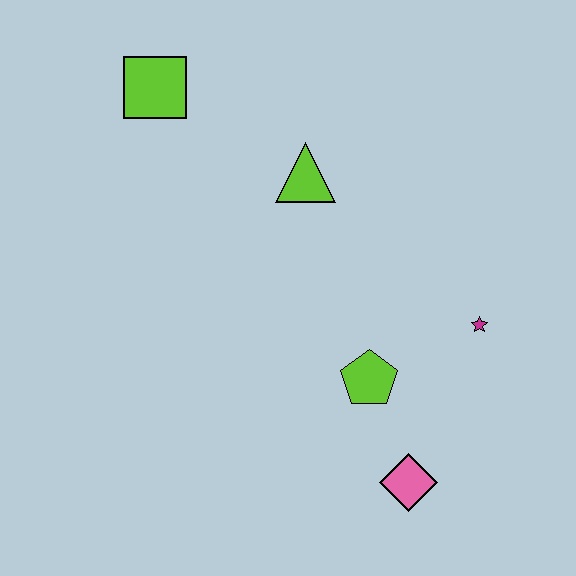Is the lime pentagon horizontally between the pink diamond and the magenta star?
No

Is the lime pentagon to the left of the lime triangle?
No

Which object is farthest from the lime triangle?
The pink diamond is farthest from the lime triangle.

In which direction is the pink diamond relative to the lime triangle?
The pink diamond is below the lime triangle.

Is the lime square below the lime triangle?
No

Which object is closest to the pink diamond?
The lime pentagon is closest to the pink diamond.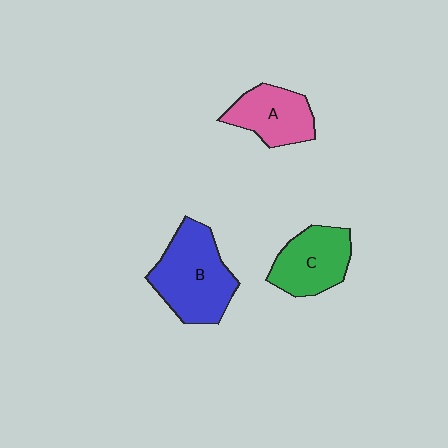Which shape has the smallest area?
Shape A (pink).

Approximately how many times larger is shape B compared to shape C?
Approximately 1.4 times.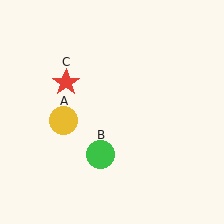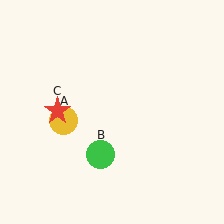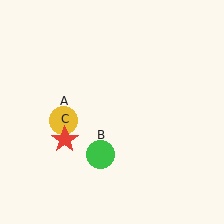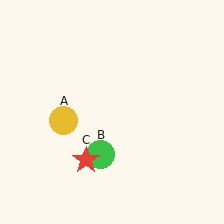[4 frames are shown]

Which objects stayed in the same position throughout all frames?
Yellow circle (object A) and green circle (object B) remained stationary.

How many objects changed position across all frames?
1 object changed position: red star (object C).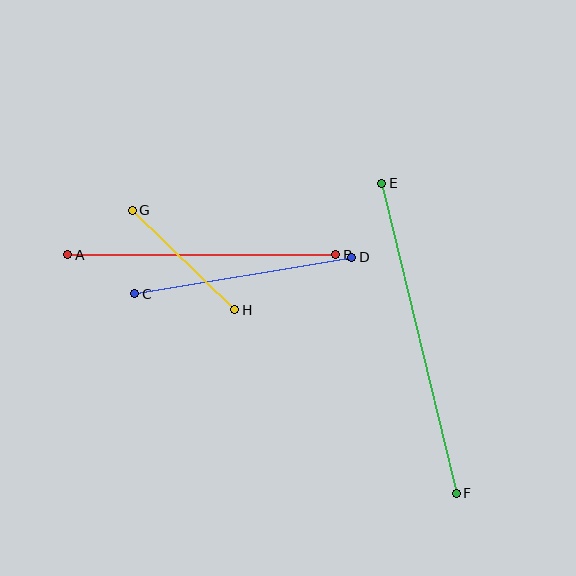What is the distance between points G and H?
The distance is approximately 143 pixels.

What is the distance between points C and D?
The distance is approximately 220 pixels.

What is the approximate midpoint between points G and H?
The midpoint is at approximately (183, 260) pixels.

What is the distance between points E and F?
The distance is approximately 319 pixels.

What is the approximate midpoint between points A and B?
The midpoint is at approximately (202, 255) pixels.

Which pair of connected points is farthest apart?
Points E and F are farthest apart.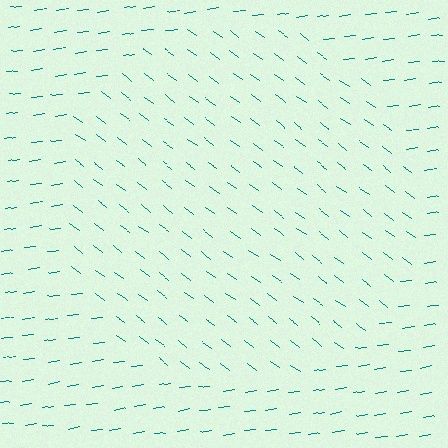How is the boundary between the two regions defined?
The boundary is defined purely by a change in line orientation (approximately 45 degrees difference). All lines are the same color and thickness.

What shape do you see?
I see a circle.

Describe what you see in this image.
The image is filled with small teal line segments. A circle region in the image has lines oriented differently from the surrounding lines, creating a visible texture boundary.